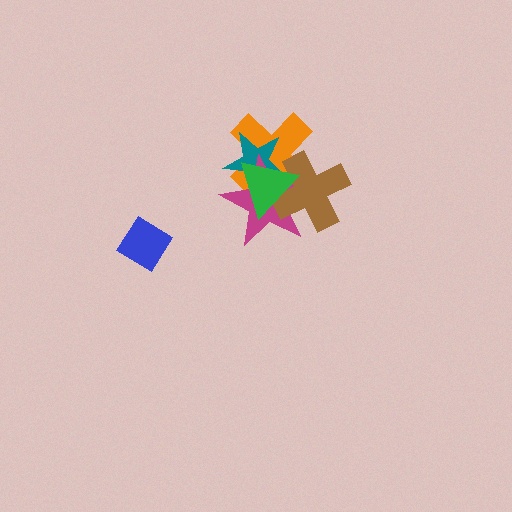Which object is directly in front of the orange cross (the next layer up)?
The teal star is directly in front of the orange cross.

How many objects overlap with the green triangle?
4 objects overlap with the green triangle.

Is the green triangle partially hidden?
No, no other shape covers it.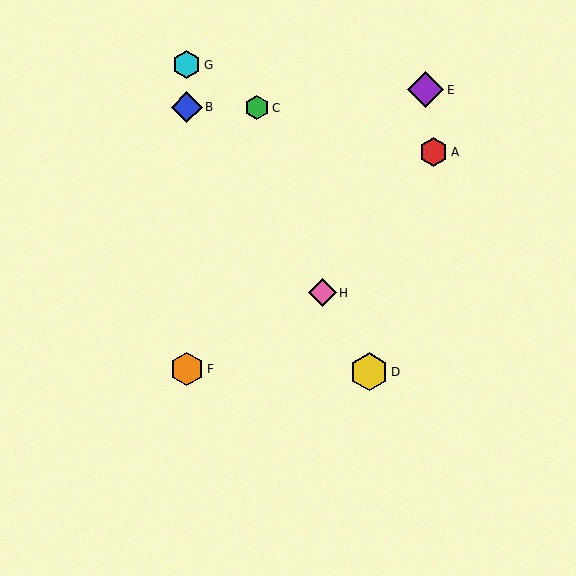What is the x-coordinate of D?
Object D is at x≈369.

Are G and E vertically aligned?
No, G is at x≈187 and E is at x≈426.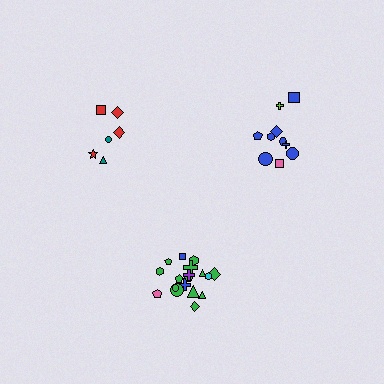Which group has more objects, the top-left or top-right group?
The top-right group.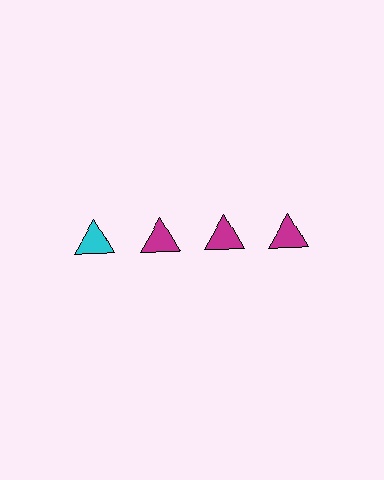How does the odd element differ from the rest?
It has a different color: cyan instead of magenta.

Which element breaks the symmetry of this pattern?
The cyan triangle in the top row, leftmost column breaks the symmetry. All other shapes are magenta triangles.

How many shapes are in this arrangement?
There are 4 shapes arranged in a grid pattern.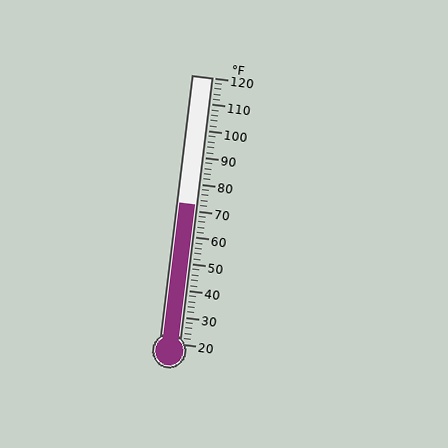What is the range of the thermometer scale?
The thermometer scale ranges from 20°F to 120°F.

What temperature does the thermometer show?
The thermometer shows approximately 72°F.